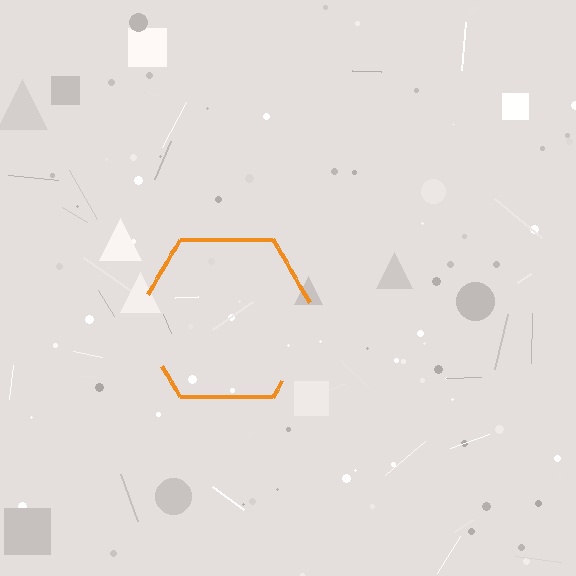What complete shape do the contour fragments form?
The contour fragments form a hexagon.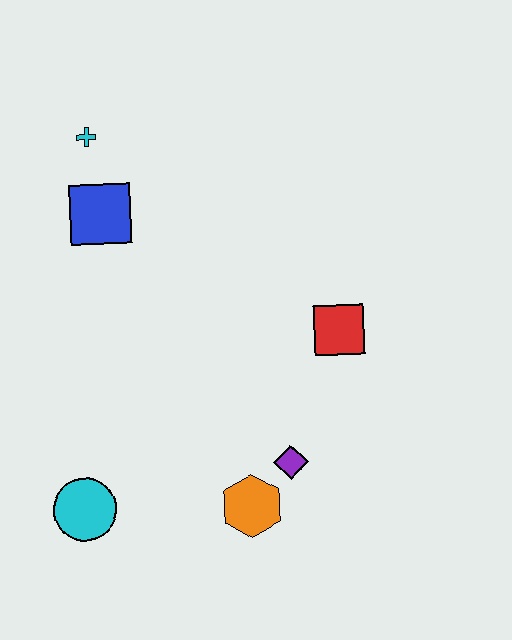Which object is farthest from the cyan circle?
The cyan cross is farthest from the cyan circle.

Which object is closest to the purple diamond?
The orange hexagon is closest to the purple diamond.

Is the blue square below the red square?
No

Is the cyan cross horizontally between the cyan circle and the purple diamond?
Yes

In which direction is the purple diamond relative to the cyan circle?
The purple diamond is to the right of the cyan circle.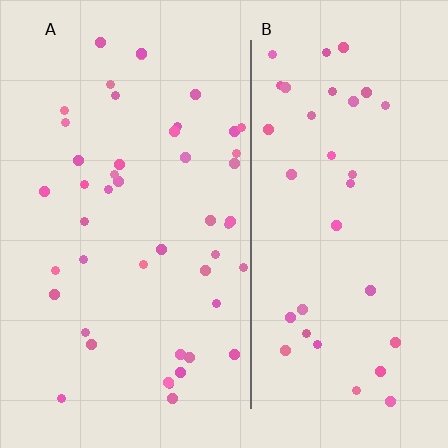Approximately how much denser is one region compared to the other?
Approximately 1.3× — region A over region B.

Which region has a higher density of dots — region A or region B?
A (the left).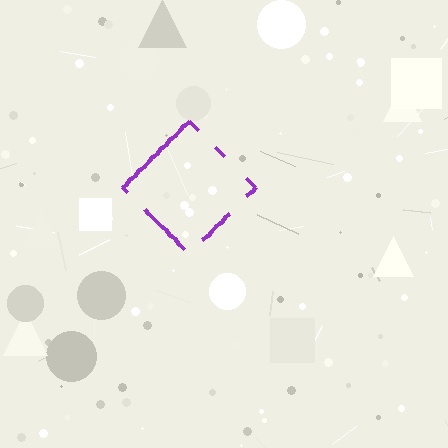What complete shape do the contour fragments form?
The contour fragments form a diamond.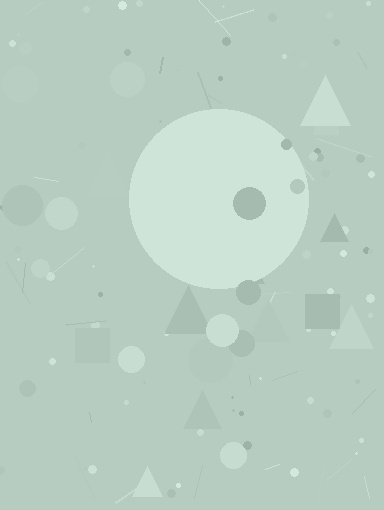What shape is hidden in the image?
A circle is hidden in the image.